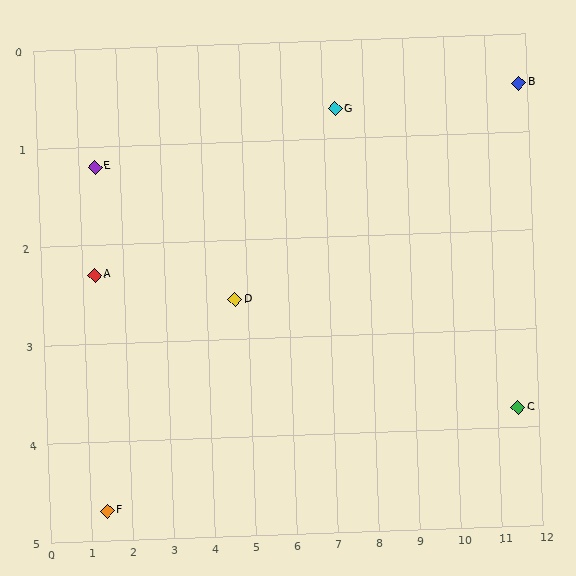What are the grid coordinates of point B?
Point B is at approximately (11.8, 0.5).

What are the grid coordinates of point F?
Point F is at approximately (1.4, 4.7).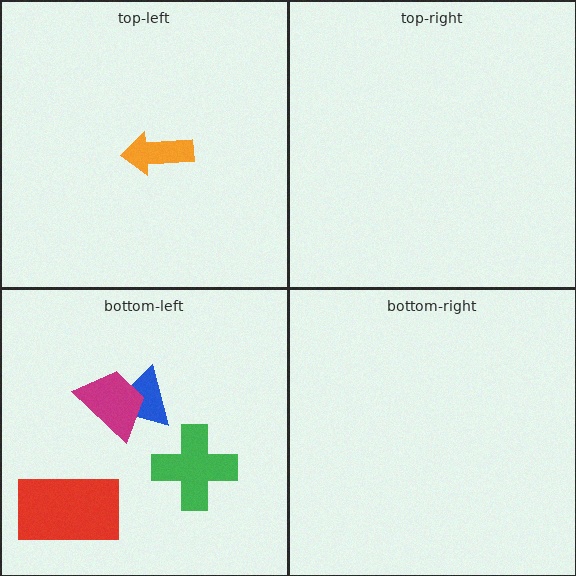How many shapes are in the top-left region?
1.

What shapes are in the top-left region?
The orange arrow.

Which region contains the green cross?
The bottom-left region.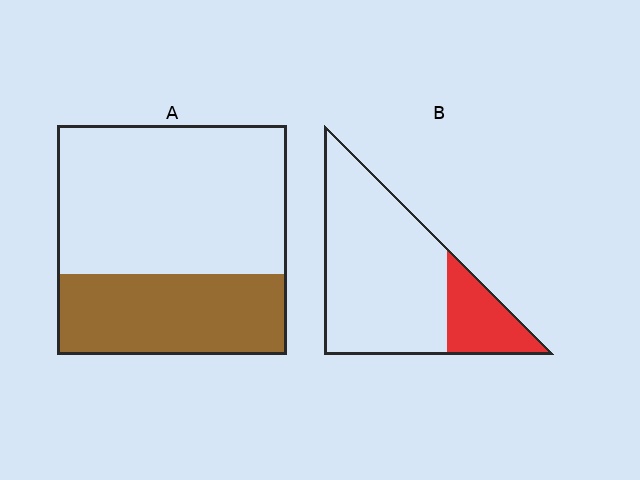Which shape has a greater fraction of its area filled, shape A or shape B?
Shape A.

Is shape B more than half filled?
No.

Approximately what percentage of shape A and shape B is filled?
A is approximately 35% and B is approximately 20%.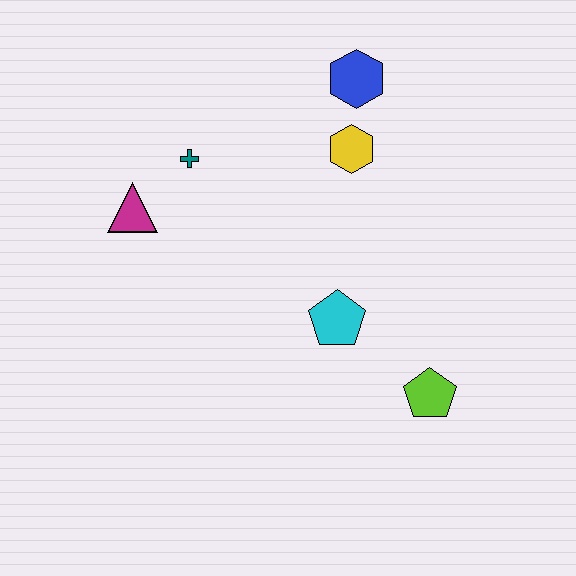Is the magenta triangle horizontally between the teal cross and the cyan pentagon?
No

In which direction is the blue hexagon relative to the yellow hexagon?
The blue hexagon is above the yellow hexagon.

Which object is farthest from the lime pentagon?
The magenta triangle is farthest from the lime pentagon.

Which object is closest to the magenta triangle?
The teal cross is closest to the magenta triangle.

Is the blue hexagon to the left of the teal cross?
No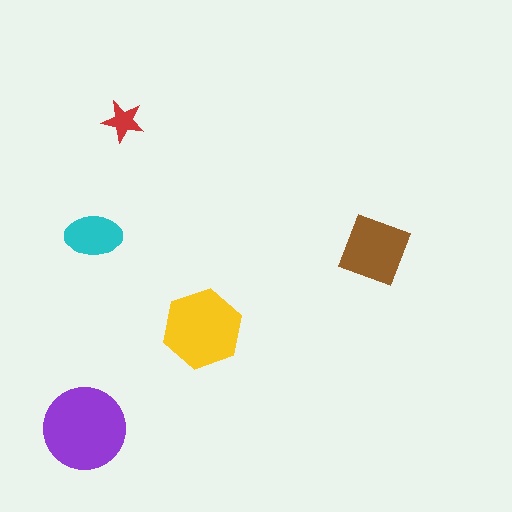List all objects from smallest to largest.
The red star, the cyan ellipse, the brown diamond, the yellow hexagon, the purple circle.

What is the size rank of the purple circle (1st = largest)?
1st.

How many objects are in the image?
There are 5 objects in the image.